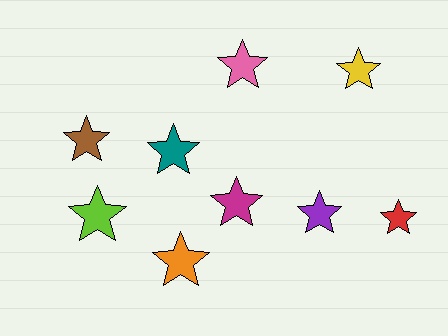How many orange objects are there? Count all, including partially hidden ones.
There is 1 orange object.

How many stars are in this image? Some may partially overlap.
There are 9 stars.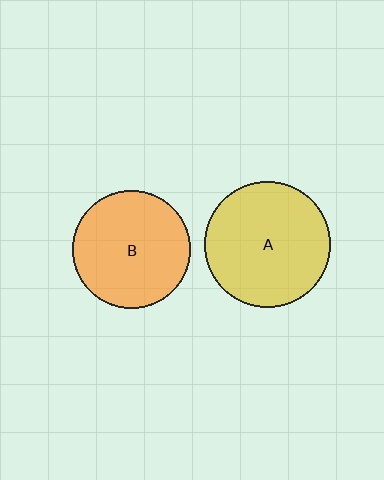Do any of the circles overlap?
No, none of the circles overlap.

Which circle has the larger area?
Circle A (yellow).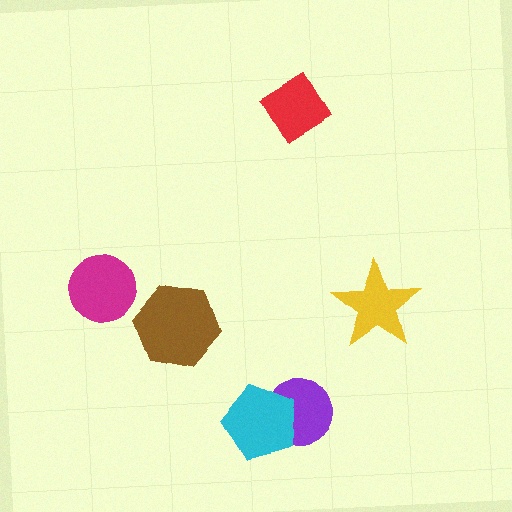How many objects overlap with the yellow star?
0 objects overlap with the yellow star.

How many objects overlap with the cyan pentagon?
1 object overlaps with the cyan pentagon.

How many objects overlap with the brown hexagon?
0 objects overlap with the brown hexagon.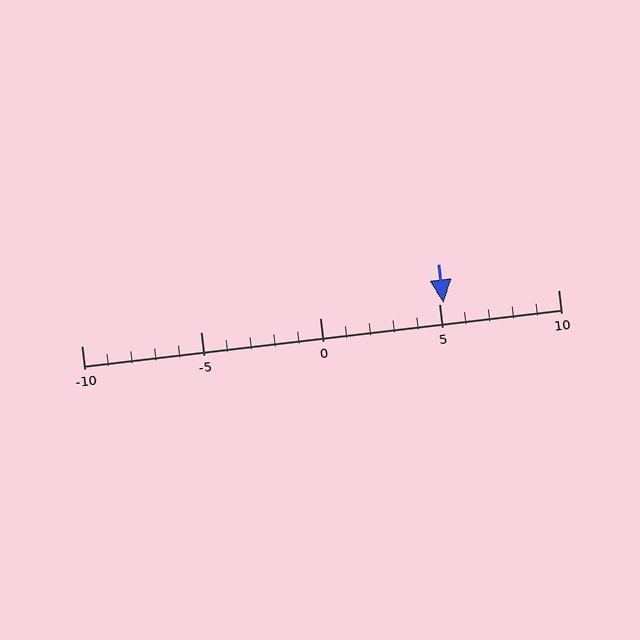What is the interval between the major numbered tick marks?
The major tick marks are spaced 5 units apart.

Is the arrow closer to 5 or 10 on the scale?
The arrow is closer to 5.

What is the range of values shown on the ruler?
The ruler shows values from -10 to 10.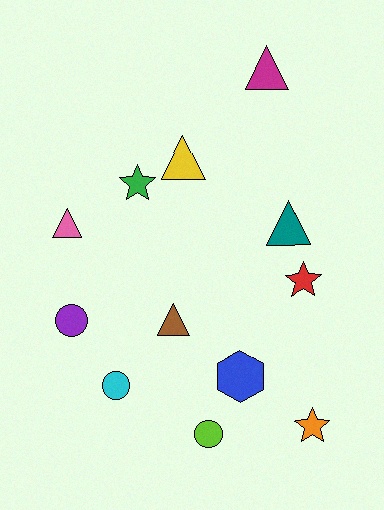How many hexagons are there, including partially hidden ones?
There is 1 hexagon.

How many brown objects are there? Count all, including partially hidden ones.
There is 1 brown object.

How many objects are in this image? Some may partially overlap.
There are 12 objects.